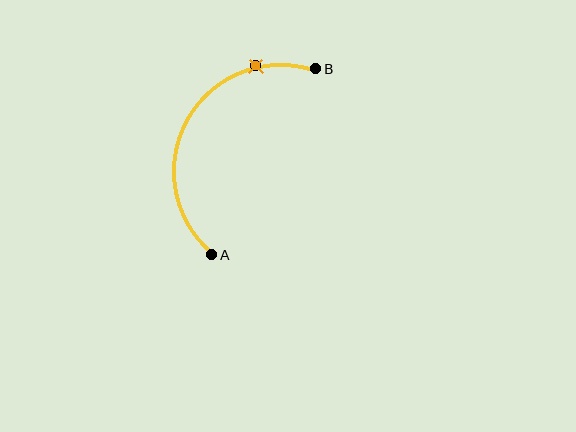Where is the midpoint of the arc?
The arc midpoint is the point on the curve farthest from the straight line joining A and B. It sits to the left of that line.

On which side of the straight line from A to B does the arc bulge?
The arc bulges to the left of the straight line connecting A and B.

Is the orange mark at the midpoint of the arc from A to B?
No. The orange mark lies on the arc but is closer to endpoint B. The arc midpoint would be at the point on the curve equidistant along the arc from both A and B.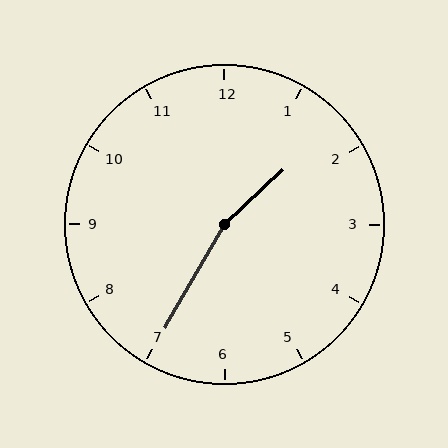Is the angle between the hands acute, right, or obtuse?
It is obtuse.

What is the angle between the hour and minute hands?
Approximately 162 degrees.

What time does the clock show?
1:35.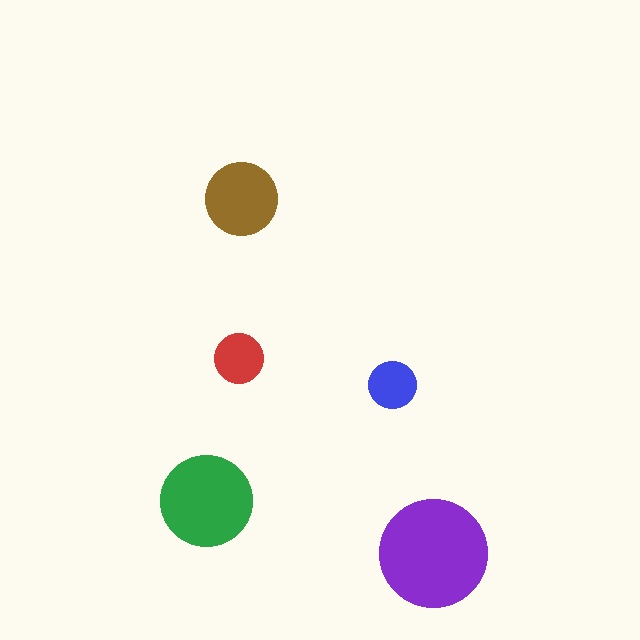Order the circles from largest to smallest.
the purple one, the green one, the brown one, the red one, the blue one.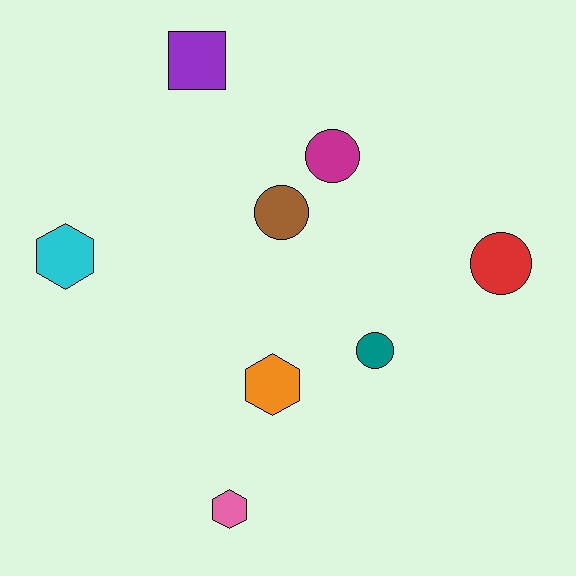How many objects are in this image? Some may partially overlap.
There are 8 objects.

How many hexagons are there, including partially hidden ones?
There are 3 hexagons.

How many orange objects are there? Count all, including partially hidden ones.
There is 1 orange object.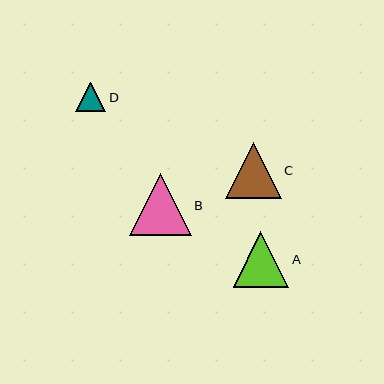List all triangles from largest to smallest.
From largest to smallest: B, A, C, D.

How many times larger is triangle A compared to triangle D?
Triangle A is approximately 1.9 times the size of triangle D.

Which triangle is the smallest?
Triangle D is the smallest with a size of approximately 30 pixels.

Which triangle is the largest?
Triangle B is the largest with a size of approximately 62 pixels.